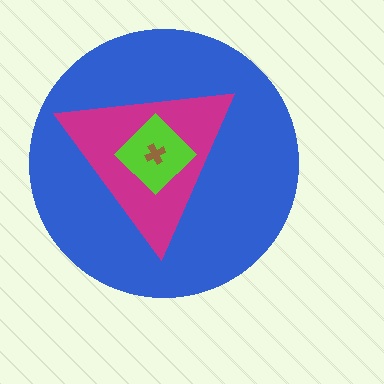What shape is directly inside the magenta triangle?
The lime diamond.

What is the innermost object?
The brown cross.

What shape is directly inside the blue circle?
The magenta triangle.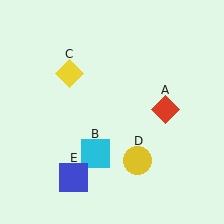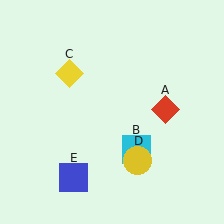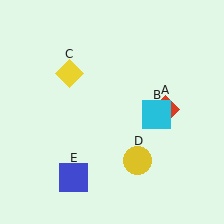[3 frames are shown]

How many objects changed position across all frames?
1 object changed position: cyan square (object B).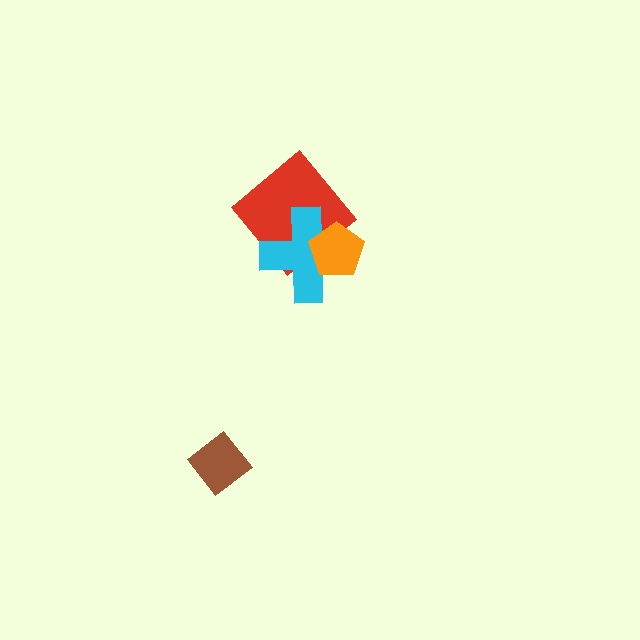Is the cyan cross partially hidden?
Yes, it is partially covered by another shape.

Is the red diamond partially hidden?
Yes, it is partially covered by another shape.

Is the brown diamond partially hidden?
No, no other shape covers it.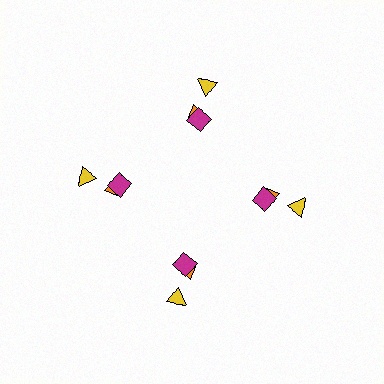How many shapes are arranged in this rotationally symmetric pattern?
There are 12 shapes, arranged in 4 groups of 3.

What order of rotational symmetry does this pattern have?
This pattern has 4-fold rotational symmetry.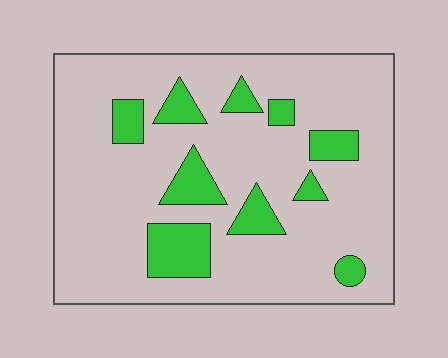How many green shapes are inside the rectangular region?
10.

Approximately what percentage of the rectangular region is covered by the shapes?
Approximately 15%.